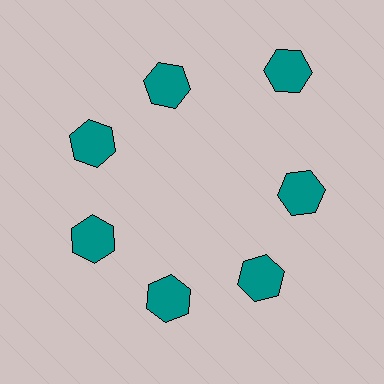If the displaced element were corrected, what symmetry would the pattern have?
It would have 7-fold rotational symmetry — the pattern would map onto itself every 51 degrees.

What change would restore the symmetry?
The symmetry would be restored by moving it inward, back onto the ring so that all 7 hexagons sit at equal angles and equal distance from the center.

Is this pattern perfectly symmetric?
No. The 7 teal hexagons are arranged in a ring, but one element near the 1 o'clock position is pushed outward from the center, breaking the 7-fold rotational symmetry.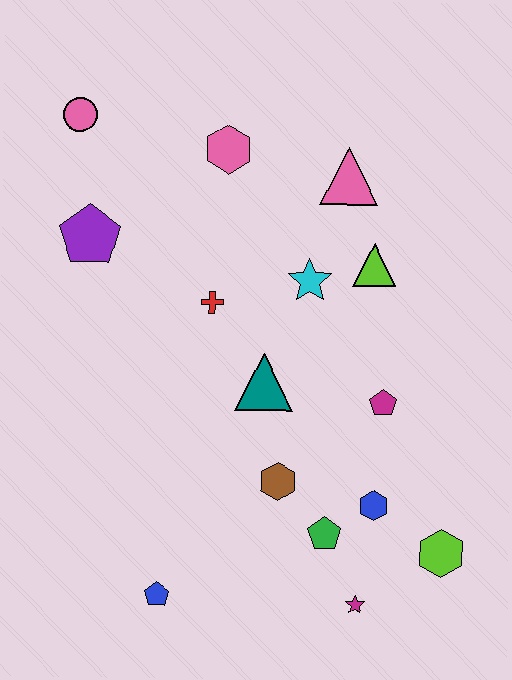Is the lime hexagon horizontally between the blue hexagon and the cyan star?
No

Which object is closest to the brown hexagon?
The green pentagon is closest to the brown hexagon.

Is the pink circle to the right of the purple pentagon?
No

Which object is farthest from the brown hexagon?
The pink circle is farthest from the brown hexagon.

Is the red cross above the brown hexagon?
Yes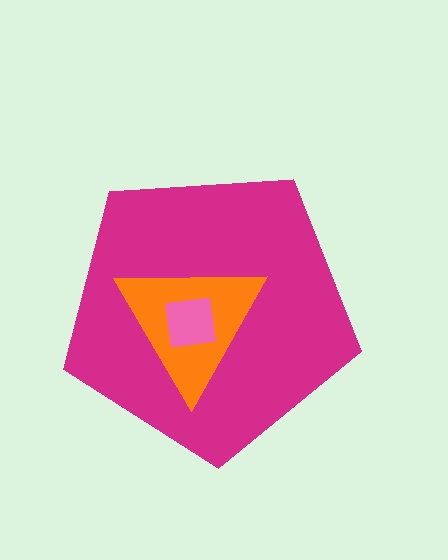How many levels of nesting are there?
3.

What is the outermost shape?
The magenta pentagon.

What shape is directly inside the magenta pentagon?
The orange triangle.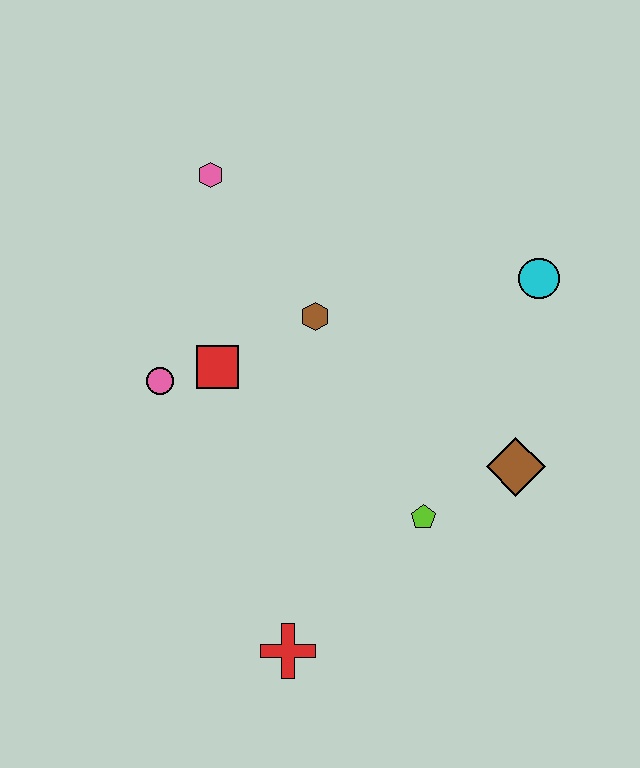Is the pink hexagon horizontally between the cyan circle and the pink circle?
Yes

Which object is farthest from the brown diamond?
The pink hexagon is farthest from the brown diamond.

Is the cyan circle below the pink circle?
No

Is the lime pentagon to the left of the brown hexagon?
No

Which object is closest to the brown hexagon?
The red square is closest to the brown hexagon.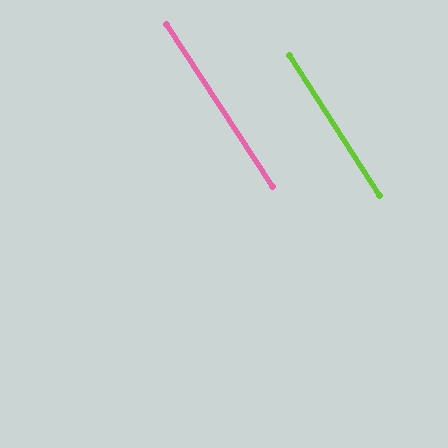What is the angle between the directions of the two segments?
Approximately 1 degree.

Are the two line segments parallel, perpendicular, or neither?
Parallel — their directions differ by only 0.7°.